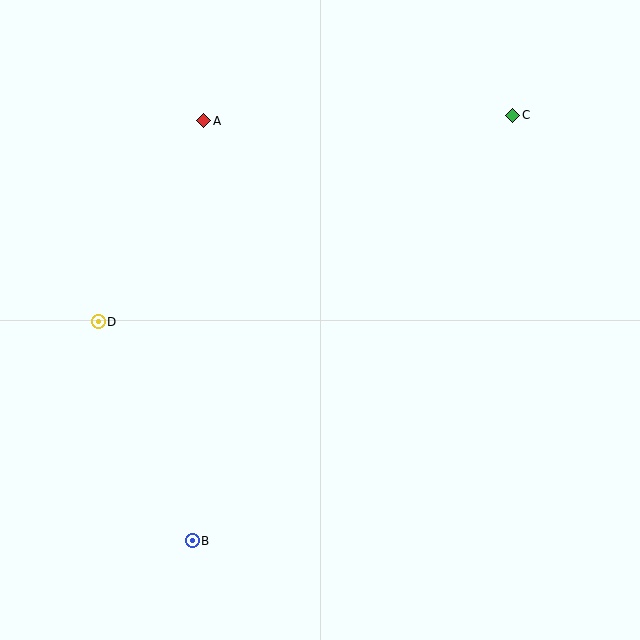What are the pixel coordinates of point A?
Point A is at (204, 121).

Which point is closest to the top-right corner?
Point C is closest to the top-right corner.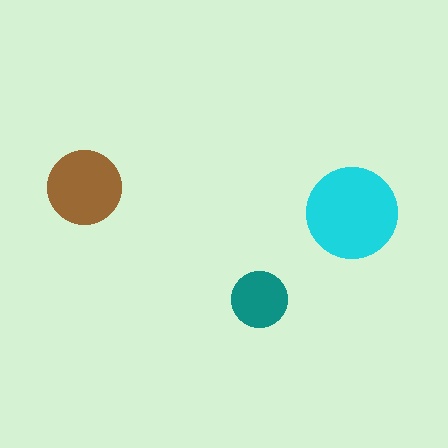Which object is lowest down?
The teal circle is bottommost.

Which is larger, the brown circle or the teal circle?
The brown one.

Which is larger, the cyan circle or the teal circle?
The cyan one.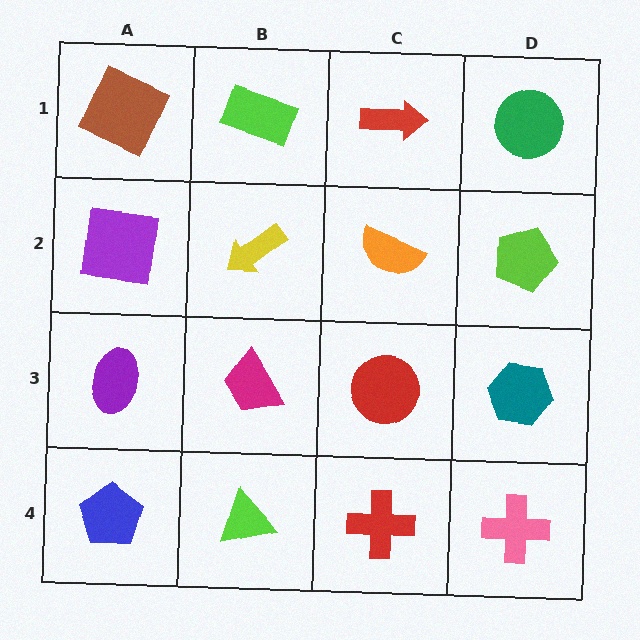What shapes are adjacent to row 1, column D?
A lime pentagon (row 2, column D), a red arrow (row 1, column C).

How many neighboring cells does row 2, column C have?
4.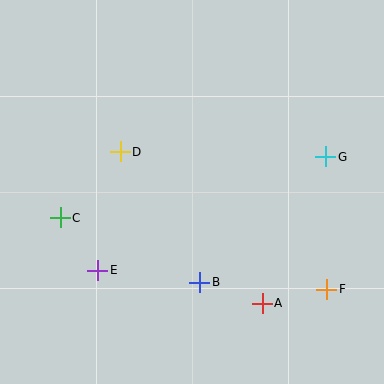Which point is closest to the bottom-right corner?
Point F is closest to the bottom-right corner.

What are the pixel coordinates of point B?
Point B is at (200, 282).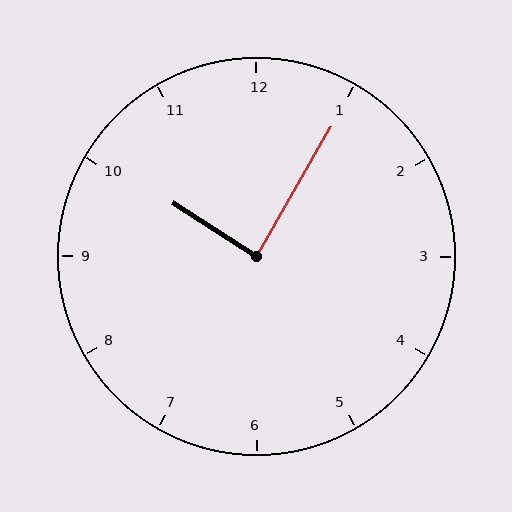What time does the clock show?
10:05.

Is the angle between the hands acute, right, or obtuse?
It is right.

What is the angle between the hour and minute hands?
Approximately 88 degrees.